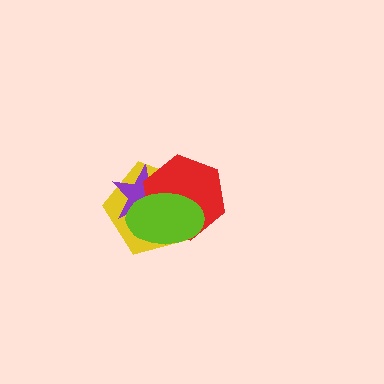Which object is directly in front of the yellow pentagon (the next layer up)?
The purple star is directly in front of the yellow pentagon.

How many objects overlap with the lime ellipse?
3 objects overlap with the lime ellipse.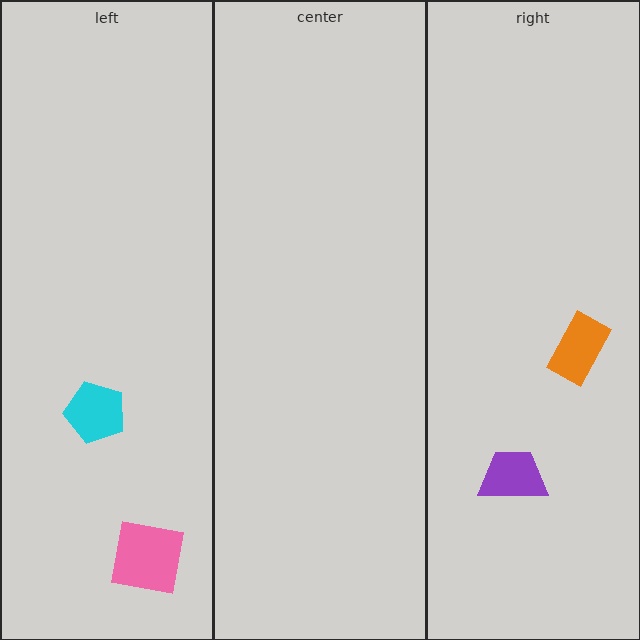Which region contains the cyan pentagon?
The left region.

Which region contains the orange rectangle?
The right region.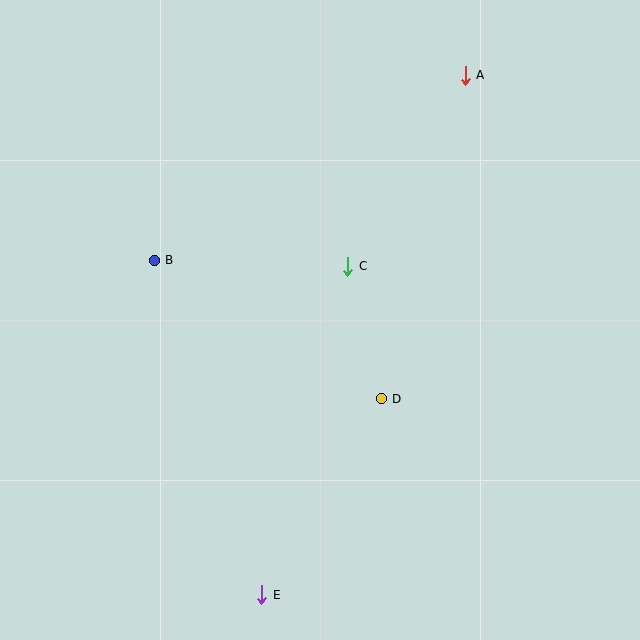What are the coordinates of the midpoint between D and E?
The midpoint between D and E is at (322, 497).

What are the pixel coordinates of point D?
Point D is at (381, 399).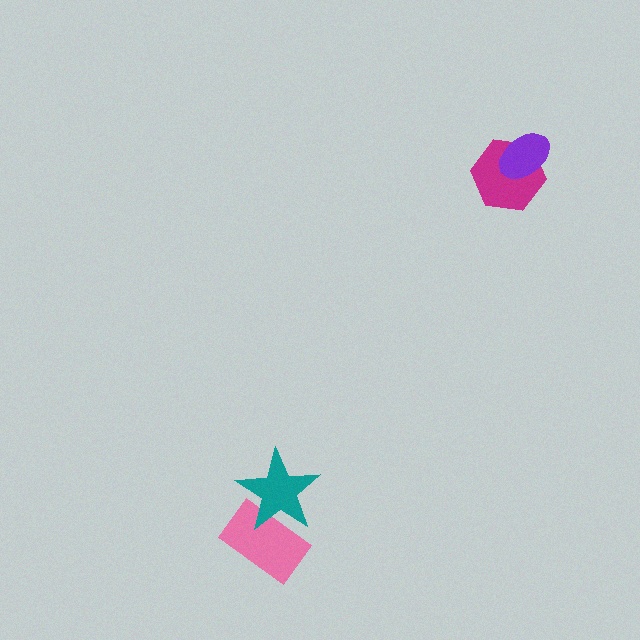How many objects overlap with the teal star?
1 object overlaps with the teal star.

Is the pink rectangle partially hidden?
Yes, it is partially covered by another shape.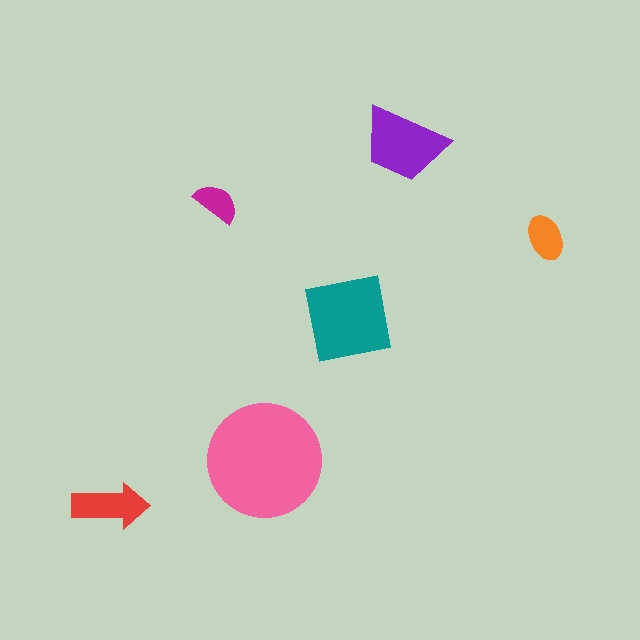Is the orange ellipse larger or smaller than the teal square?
Smaller.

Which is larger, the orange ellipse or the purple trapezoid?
The purple trapezoid.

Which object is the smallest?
The magenta semicircle.